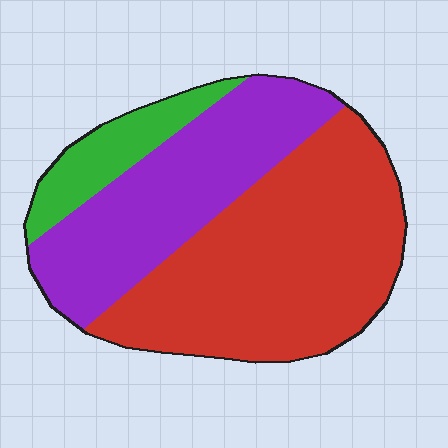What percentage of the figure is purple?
Purple covers 35% of the figure.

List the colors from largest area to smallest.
From largest to smallest: red, purple, green.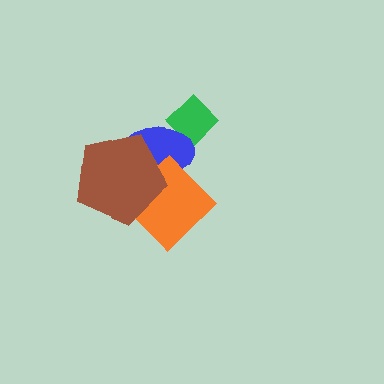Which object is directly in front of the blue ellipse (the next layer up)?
The orange diamond is directly in front of the blue ellipse.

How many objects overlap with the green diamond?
1 object overlaps with the green diamond.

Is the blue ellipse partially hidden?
Yes, it is partially covered by another shape.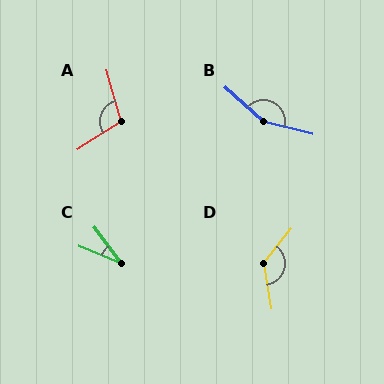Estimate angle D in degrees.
Approximately 131 degrees.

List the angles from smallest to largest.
C (31°), A (107°), D (131°), B (152°).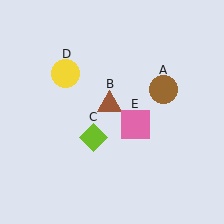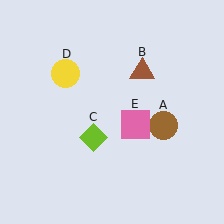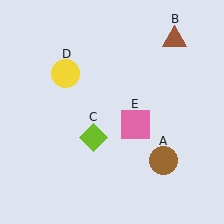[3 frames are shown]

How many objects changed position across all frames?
2 objects changed position: brown circle (object A), brown triangle (object B).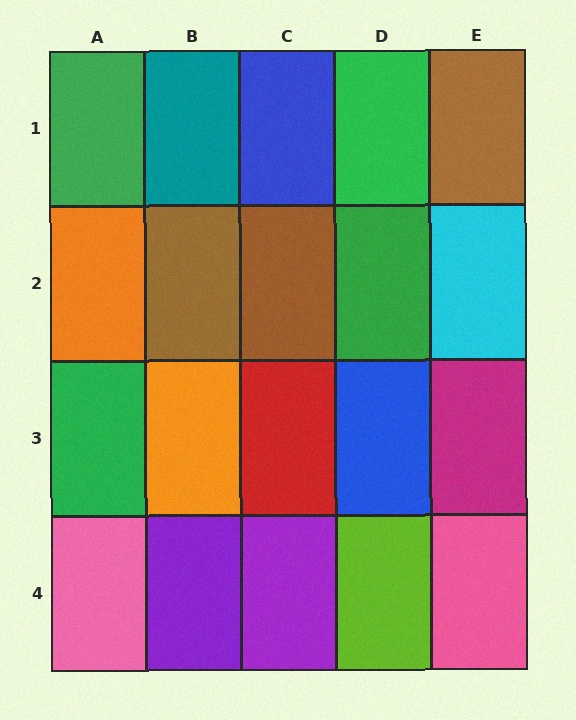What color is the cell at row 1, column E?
Brown.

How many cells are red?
1 cell is red.